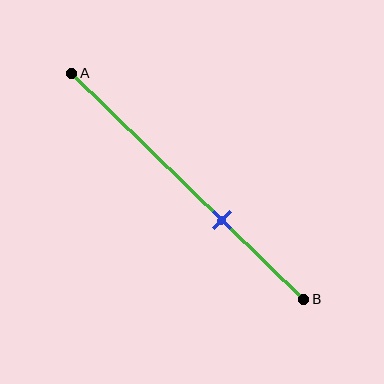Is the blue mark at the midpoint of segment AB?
No, the mark is at about 65% from A, not at the 50% midpoint.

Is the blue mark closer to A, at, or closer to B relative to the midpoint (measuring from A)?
The blue mark is closer to point B than the midpoint of segment AB.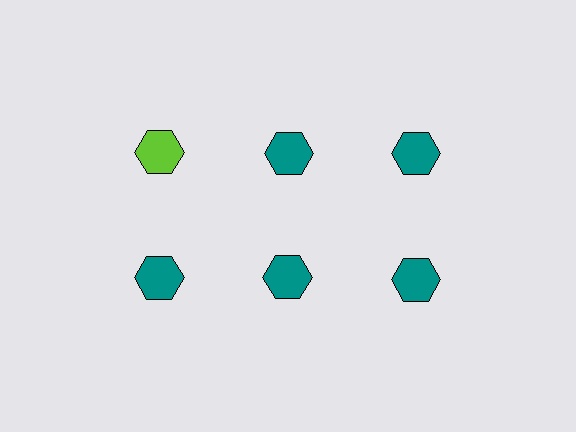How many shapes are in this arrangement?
There are 6 shapes arranged in a grid pattern.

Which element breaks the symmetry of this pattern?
The lime hexagon in the top row, leftmost column breaks the symmetry. All other shapes are teal hexagons.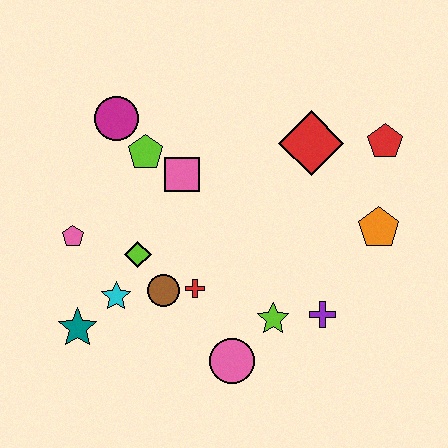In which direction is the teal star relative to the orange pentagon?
The teal star is to the left of the orange pentagon.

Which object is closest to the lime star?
The purple cross is closest to the lime star.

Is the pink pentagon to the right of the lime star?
No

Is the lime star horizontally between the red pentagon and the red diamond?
No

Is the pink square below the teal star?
No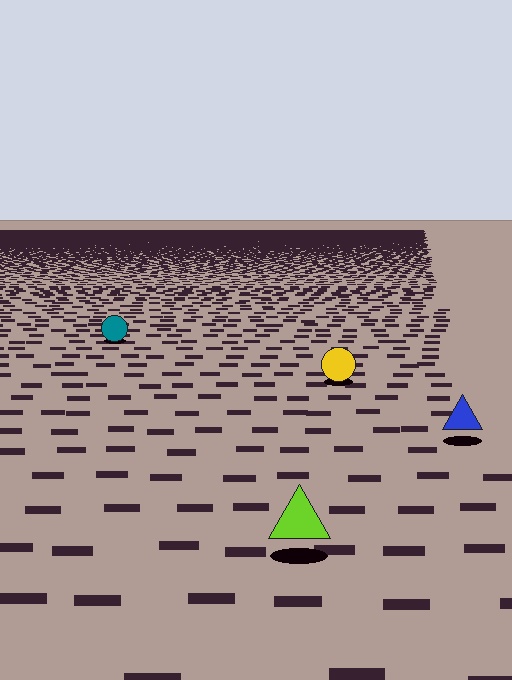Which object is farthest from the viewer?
The teal circle is farthest from the viewer. It appears smaller and the ground texture around it is denser.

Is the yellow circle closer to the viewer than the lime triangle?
No. The lime triangle is closer — you can tell from the texture gradient: the ground texture is coarser near it.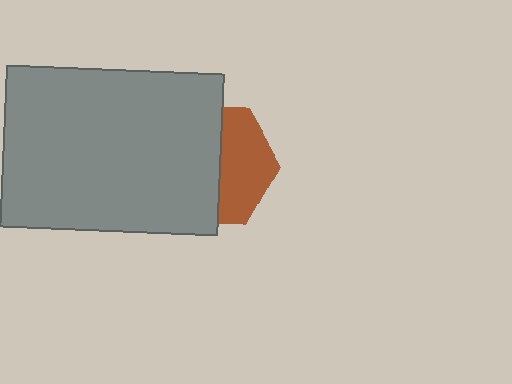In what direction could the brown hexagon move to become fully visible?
The brown hexagon could move right. That would shift it out from behind the gray rectangle entirely.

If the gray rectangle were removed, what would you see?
You would see the complete brown hexagon.